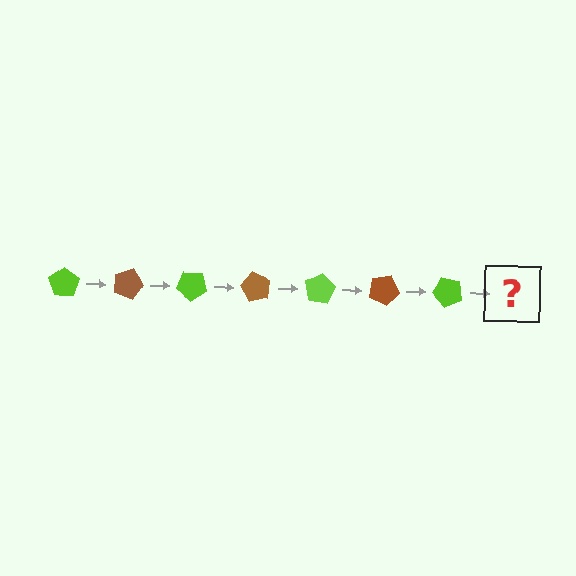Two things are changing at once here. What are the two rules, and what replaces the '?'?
The two rules are that it rotates 20 degrees each step and the color cycles through lime and brown. The '?' should be a brown pentagon, rotated 140 degrees from the start.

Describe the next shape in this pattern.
It should be a brown pentagon, rotated 140 degrees from the start.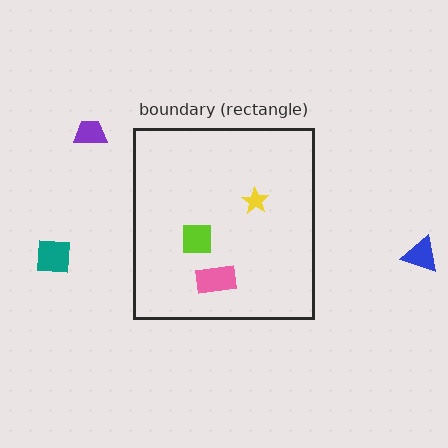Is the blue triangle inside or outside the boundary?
Outside.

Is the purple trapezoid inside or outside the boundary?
Outside.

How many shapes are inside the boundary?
3 inside, 3 outside.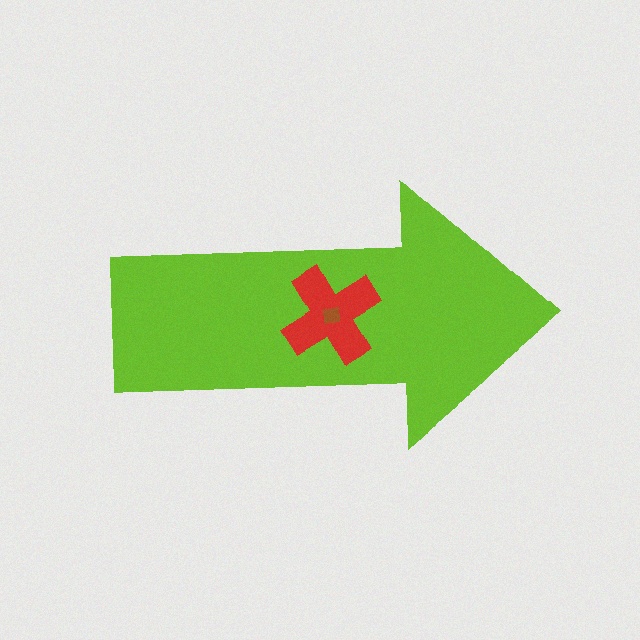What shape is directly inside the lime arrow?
The red cross.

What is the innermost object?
The brown square.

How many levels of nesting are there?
3.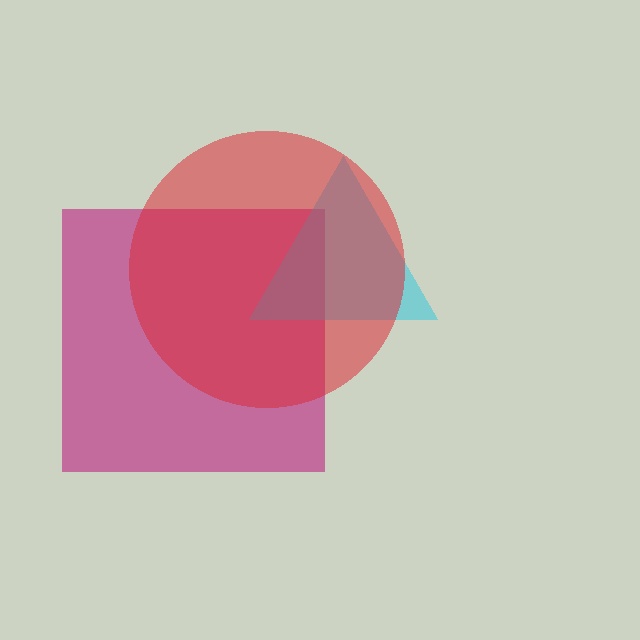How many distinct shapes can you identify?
There are 3 distinct shapes: a magenta square, a cyan triangle, a red circle.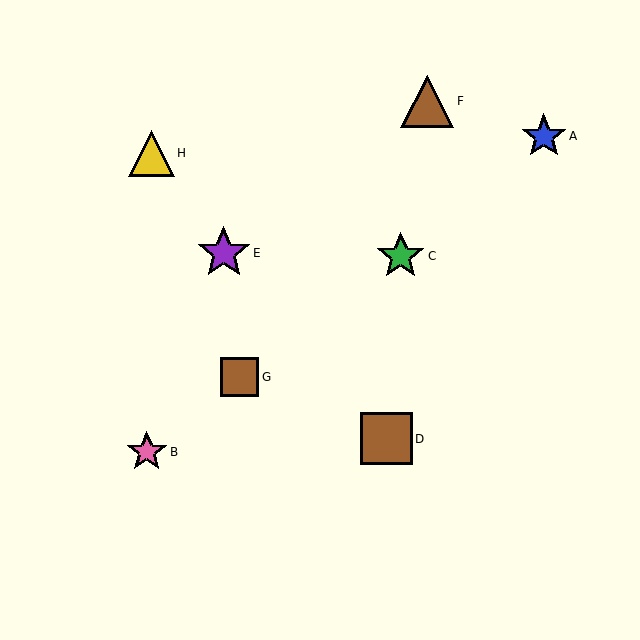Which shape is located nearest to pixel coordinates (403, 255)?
The green star (labeled C) at (401, 256) is nearest to that location.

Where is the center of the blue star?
The center of the blue star is at (544, 136).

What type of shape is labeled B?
Shape B is a pink star.